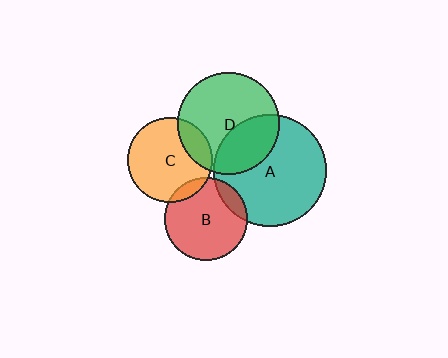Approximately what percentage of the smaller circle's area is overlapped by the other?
Approximately 20%.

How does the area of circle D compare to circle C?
Approximately 1.4 times.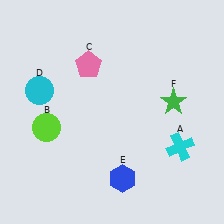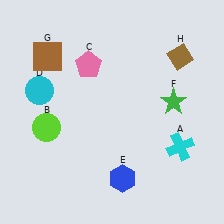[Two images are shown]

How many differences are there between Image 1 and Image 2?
There are 2 differences between the two images.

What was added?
A brown square (G), a brown diamond (H) were added in Image 2.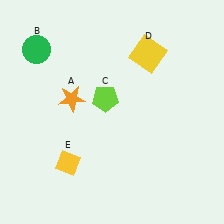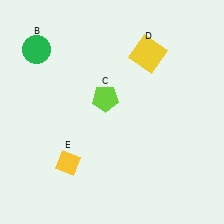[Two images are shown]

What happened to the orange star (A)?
The orange star (A) was removed in Image 2. It was in the top-left area of Image 1.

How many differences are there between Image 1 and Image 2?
There is 1 difference between the two images.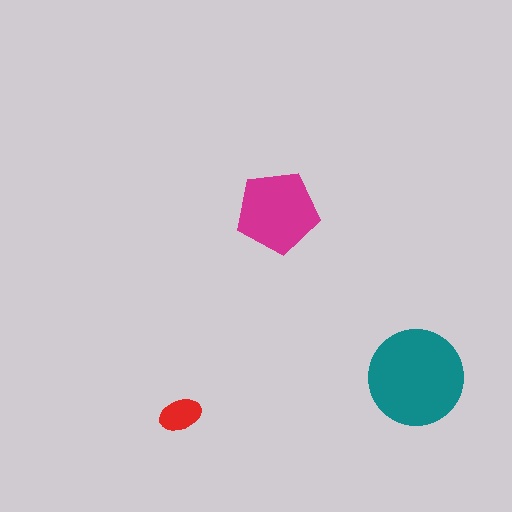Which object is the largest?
The teal circle.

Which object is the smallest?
The red ellipse.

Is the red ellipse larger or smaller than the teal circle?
Smaller.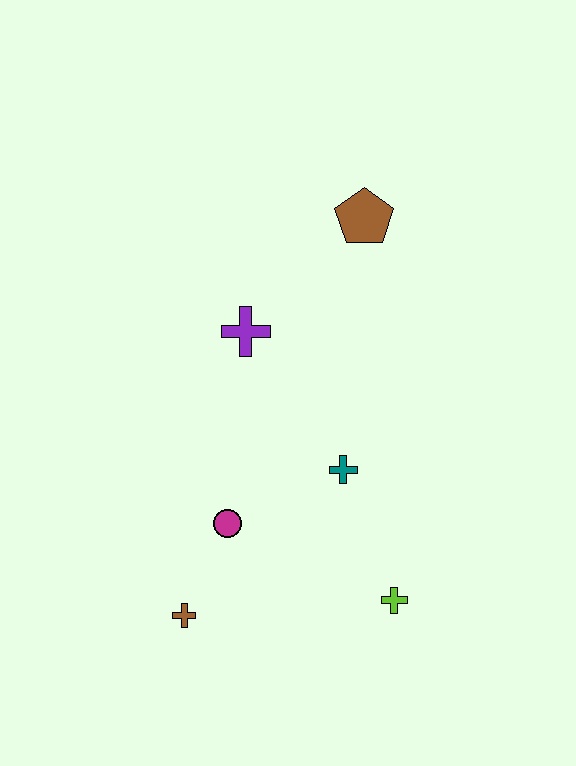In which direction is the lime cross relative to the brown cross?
The lime cross is to the right of the brown cross.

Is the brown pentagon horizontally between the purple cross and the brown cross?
No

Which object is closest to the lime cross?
The teal cross is closest to the lime cross.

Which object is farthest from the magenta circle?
The brown pentagon is farthest from the magenta circle.